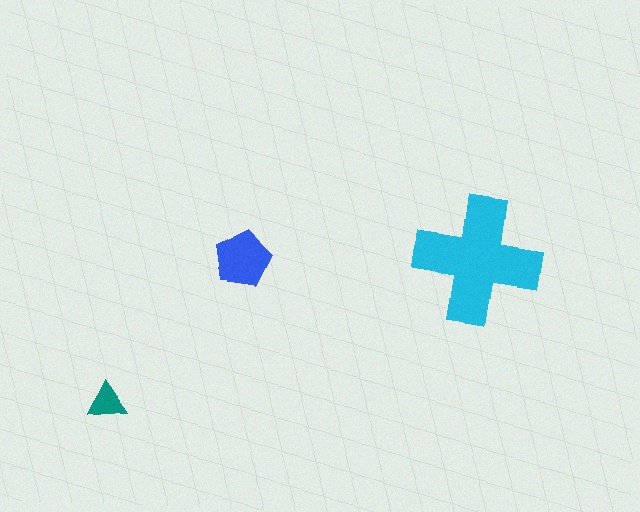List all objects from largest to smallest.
The cyan cross, the blue pentagon, the teal triangle.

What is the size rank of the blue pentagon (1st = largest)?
2nd.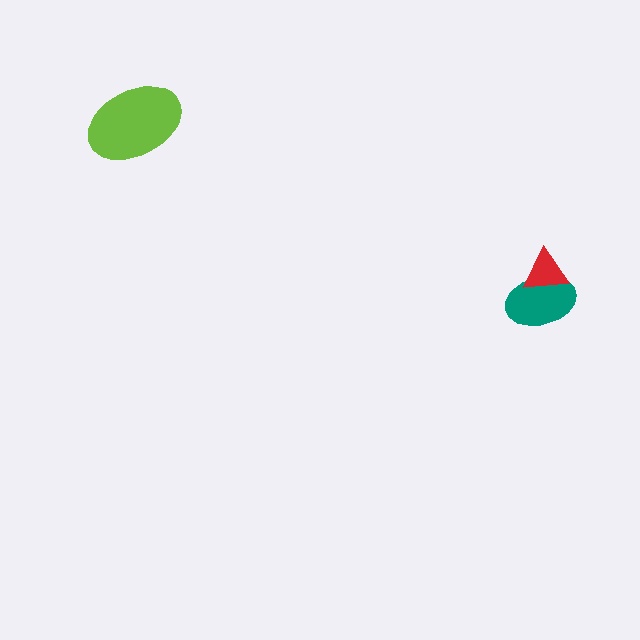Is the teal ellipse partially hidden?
Yes, it is partially covered by another shape.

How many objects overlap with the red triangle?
1 object overlaps with the red triangle.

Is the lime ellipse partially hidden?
No, no other shape covers it.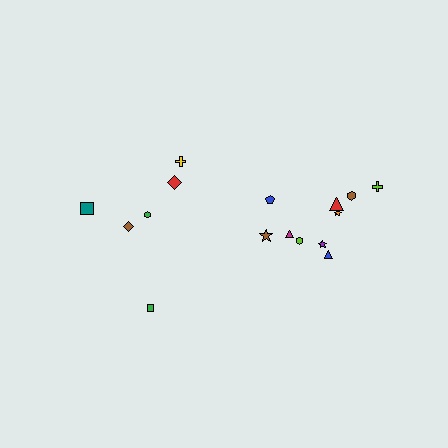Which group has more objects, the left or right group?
The right group.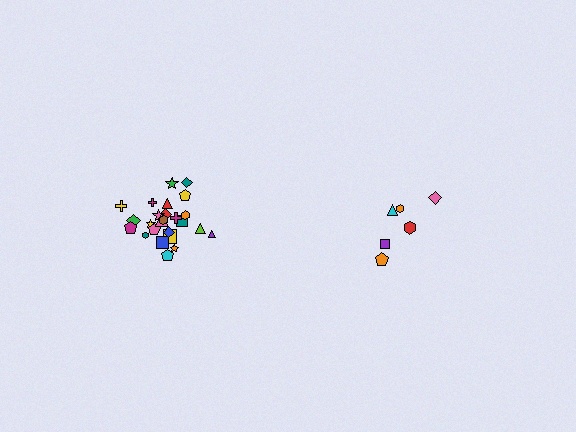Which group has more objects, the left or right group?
The left group.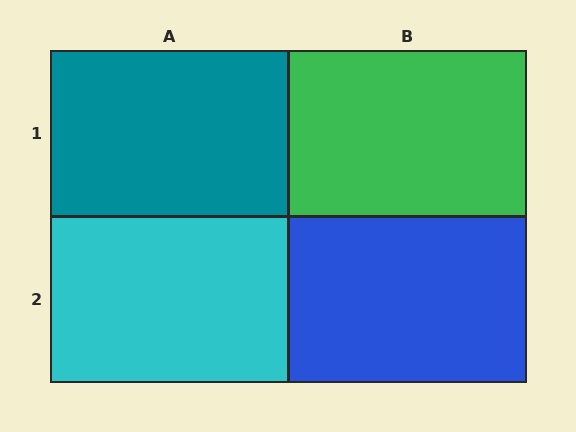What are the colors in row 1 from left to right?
Teal, green.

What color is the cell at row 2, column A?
Cyan.